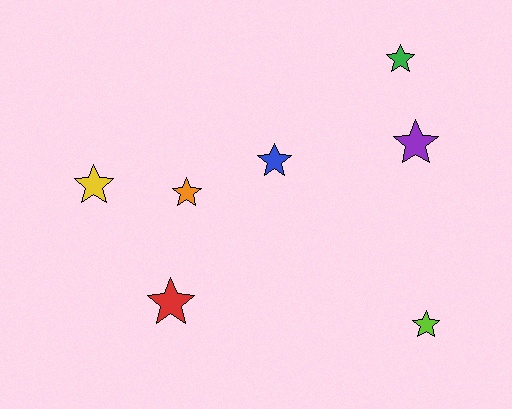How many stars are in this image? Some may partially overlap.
There are 7 stars.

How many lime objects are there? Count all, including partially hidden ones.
There is 1 lime object.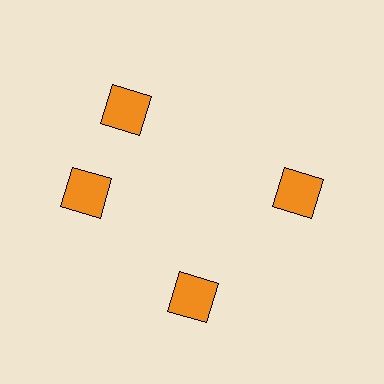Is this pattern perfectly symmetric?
No. The 4 orange squares are arranged in a ring, but one element near the 12 o'clock position is rotated out of alignment along the ring, breaking the 4-fold rotational symmetry.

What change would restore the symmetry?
The symmetry would be restored by rotating it back into even spacing with its neighbors so that all 4 squares sit at equal angles and equal distance from the center.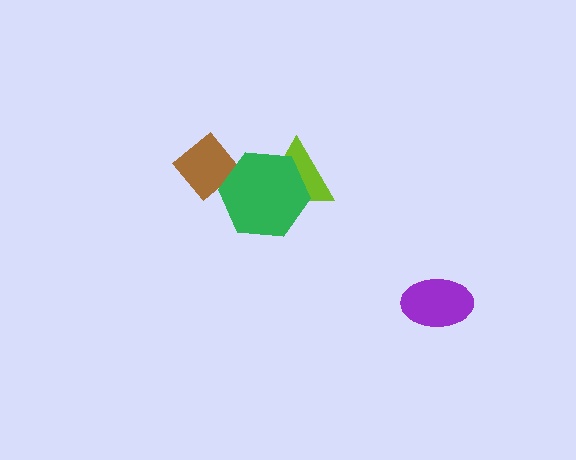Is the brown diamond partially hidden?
Yes, it is partially covered by another shape.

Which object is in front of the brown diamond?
The green hexagon is in front of the brown diamond.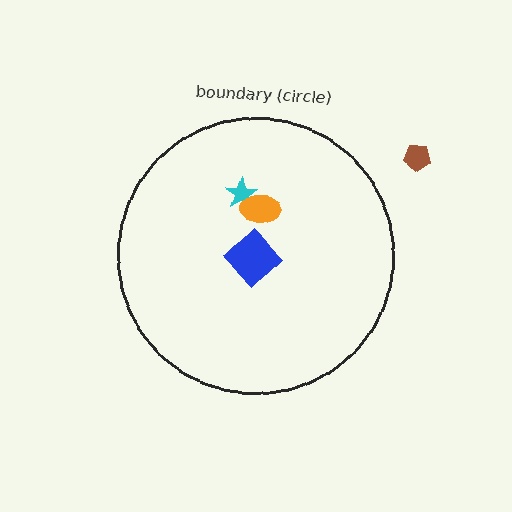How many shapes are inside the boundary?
3 inside, 1 outside.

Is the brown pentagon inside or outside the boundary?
Outside.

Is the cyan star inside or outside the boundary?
Inside.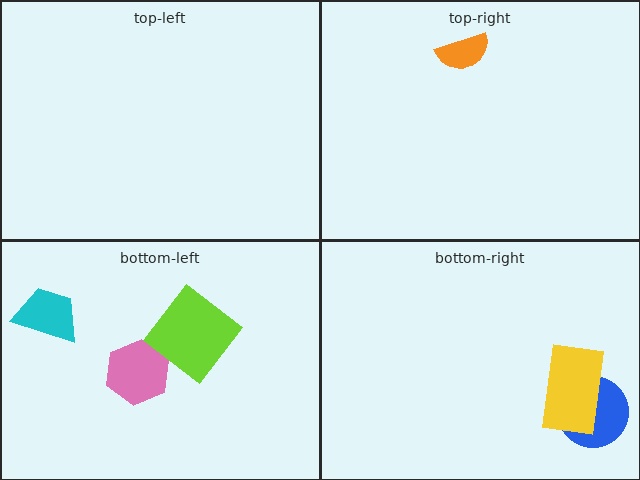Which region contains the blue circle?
The bottom-right region.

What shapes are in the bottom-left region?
The cyan trapezoid, the pink hexagon, the lime diamond.